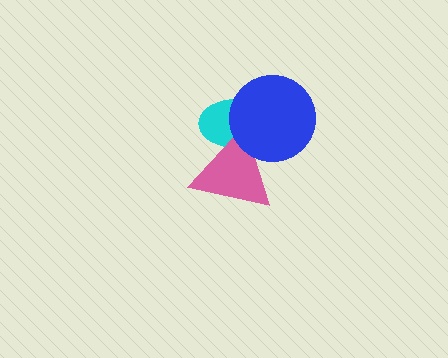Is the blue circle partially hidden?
No, no other shape covers it.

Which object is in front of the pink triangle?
The blue circle is in front of the pink triangle.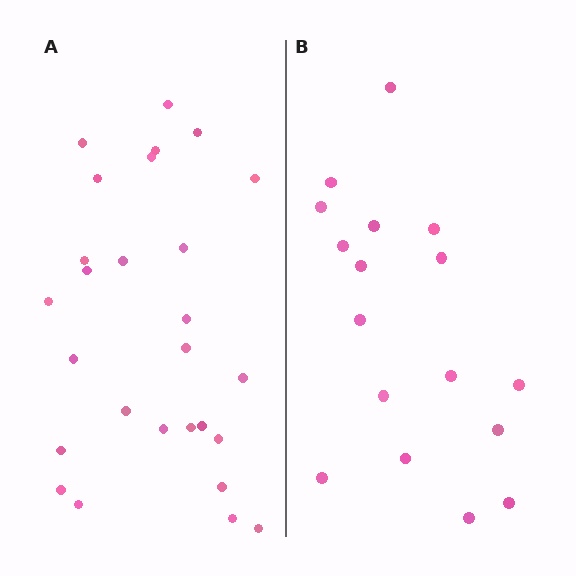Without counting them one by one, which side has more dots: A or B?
Region A (the left region) has more dots.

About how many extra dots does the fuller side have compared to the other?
Region A has roughly 10 or so more dots than region B.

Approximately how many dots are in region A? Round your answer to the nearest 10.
About 30 dots. (The exact count is 27, which rounds to 30.)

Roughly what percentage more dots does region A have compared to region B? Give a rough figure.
About 60% more.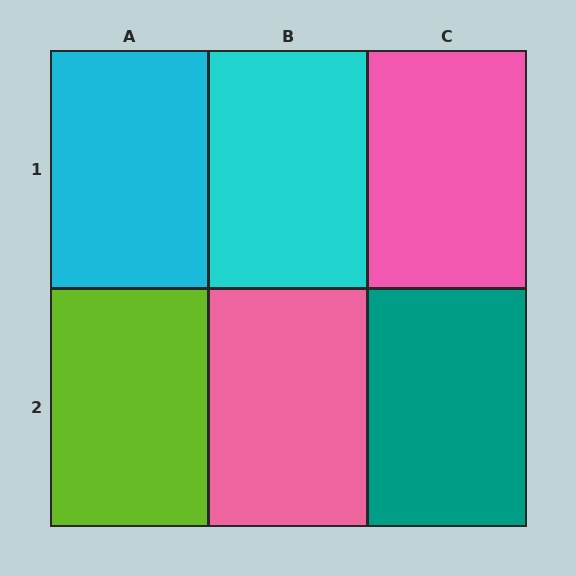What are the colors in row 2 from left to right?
Lime, pink, teal.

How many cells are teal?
1 cell is teal.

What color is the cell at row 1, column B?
Cyan.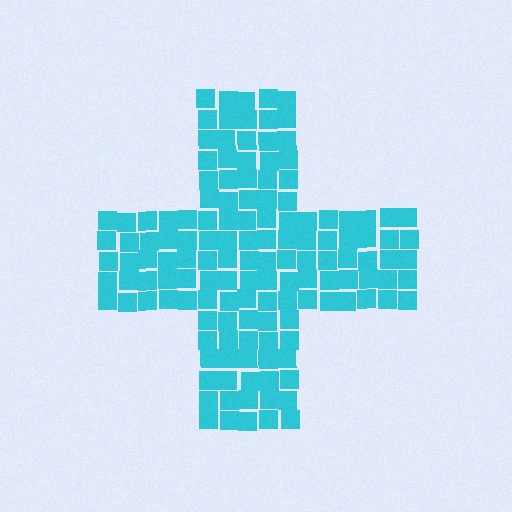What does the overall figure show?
The overall figure shows a cross.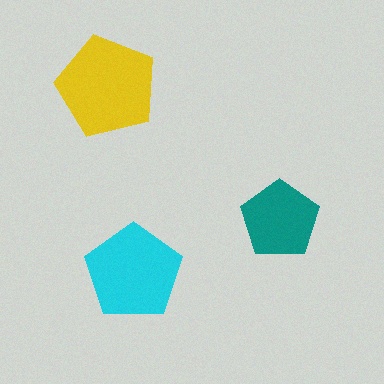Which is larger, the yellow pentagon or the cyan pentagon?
The yellow one.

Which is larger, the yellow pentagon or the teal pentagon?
The yellow one.